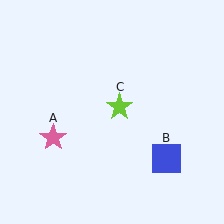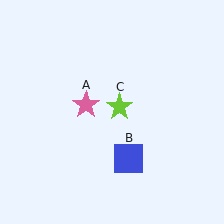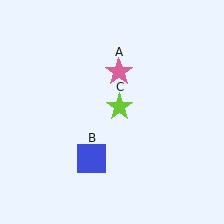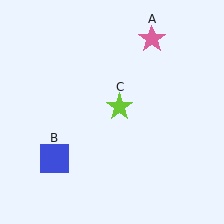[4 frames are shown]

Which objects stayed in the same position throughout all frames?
Lime star (object C) remained stationary.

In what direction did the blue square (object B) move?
The blue square (object B) moved left.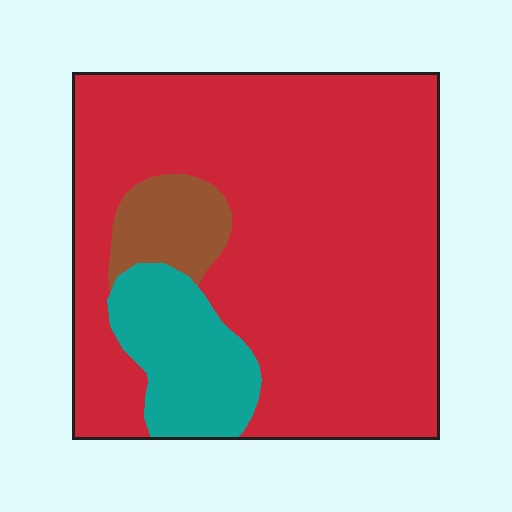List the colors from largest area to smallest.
From largest to smallest: red, teal, brown.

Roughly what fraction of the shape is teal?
Teal takes up less than a sixth of the shape.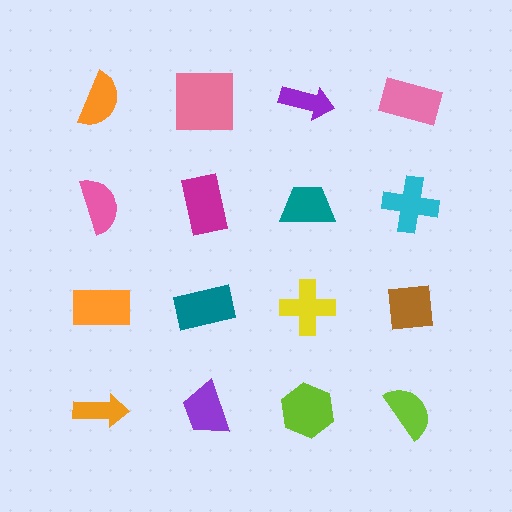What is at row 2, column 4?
A cyan cross.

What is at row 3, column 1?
An orange rectangle.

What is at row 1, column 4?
A pink rectangle.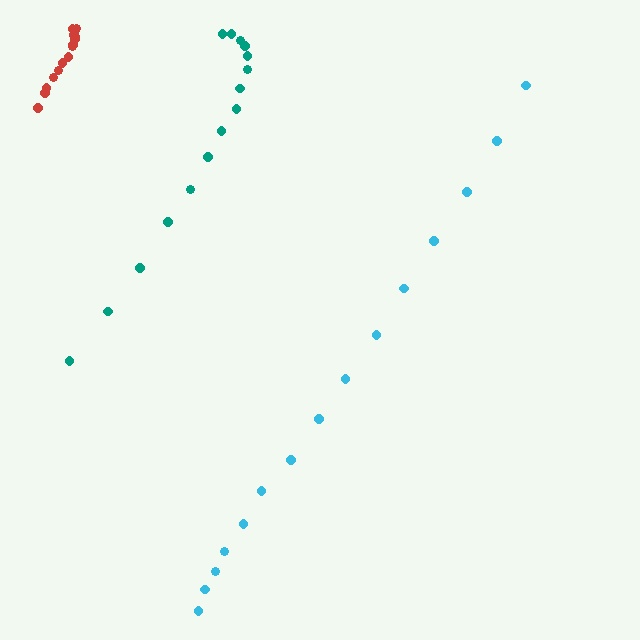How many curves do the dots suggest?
There are 3 distinct paths.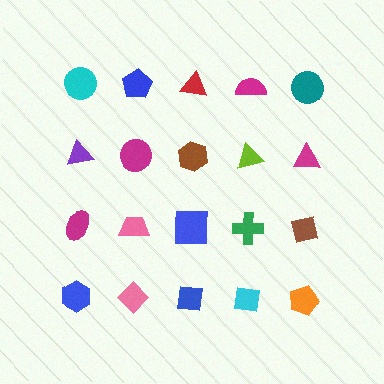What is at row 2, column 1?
A purple triangle.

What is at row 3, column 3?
A blue square.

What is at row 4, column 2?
A pink diamond.